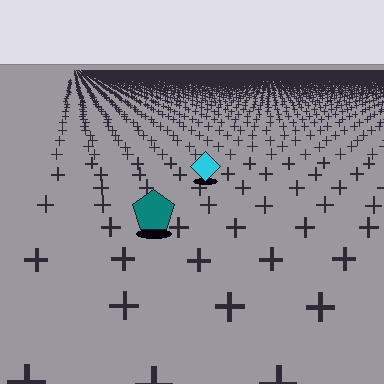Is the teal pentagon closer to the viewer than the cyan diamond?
Yes. The teal pentagon is closer — you can tell from the texture gradient: the ground texture is coarser near it.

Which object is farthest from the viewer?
The cyan diamond is farthest from the viewer. It appears smaller and the ground texture around it is denser.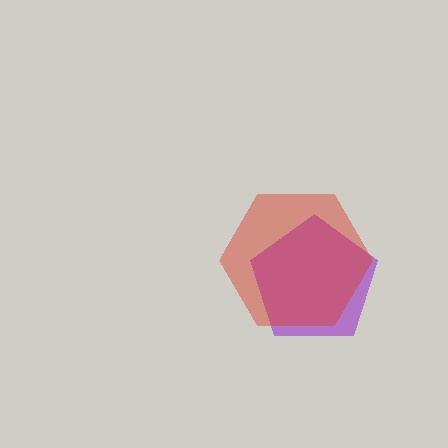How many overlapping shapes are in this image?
There are 2 overlapping shapes in the image.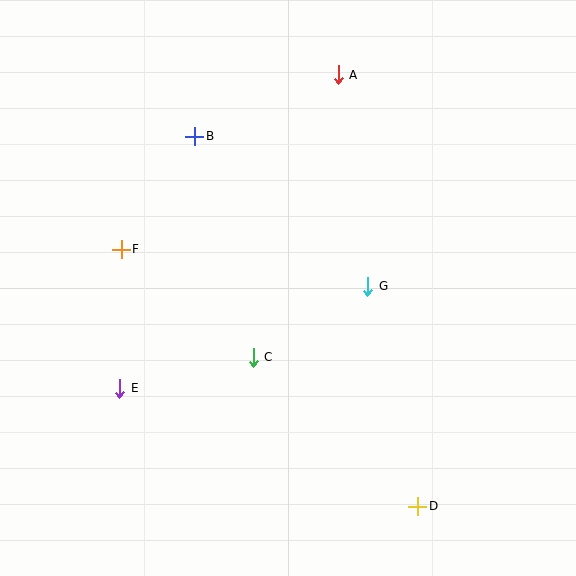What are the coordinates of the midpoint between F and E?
The midpoint between F and E is at (120, 319).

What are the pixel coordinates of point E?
Point E is at (119, 388).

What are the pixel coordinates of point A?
Point A is at (338, 75).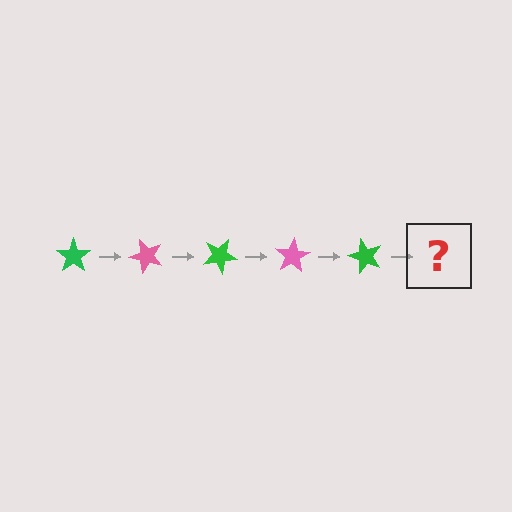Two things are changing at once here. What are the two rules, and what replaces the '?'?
The two rules are that it rotates 50 degrees each step and the color cycles through green and pink. The '?' should be a pink star, rotated 250 degrees from the start.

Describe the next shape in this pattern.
It should be a pink star, rotated 250 degrees from the start.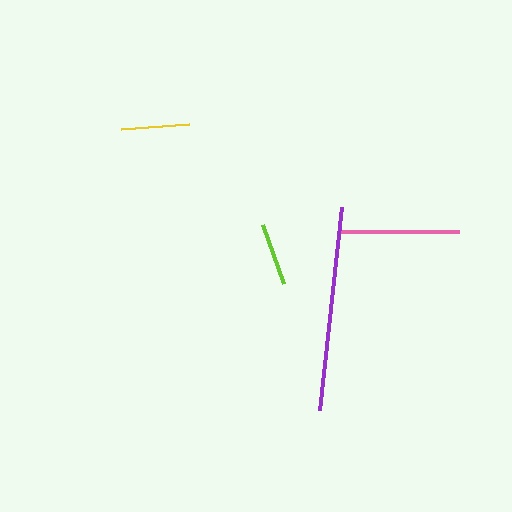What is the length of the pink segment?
The pink segment is approximately 119 pixels long.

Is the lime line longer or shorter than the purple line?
The purple line is longer than the lime line.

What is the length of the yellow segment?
The yellow segment is approximately 68 pixels long.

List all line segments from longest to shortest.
From longest to shortest: purple, pink, yellow, lime.